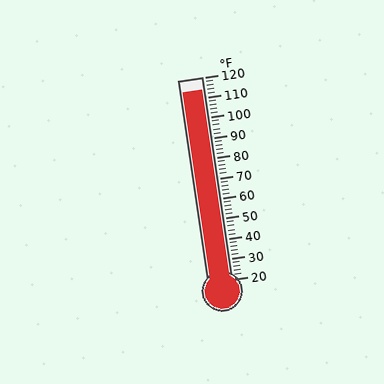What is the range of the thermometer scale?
The thermometer scale ranges from 20°F to 120°F.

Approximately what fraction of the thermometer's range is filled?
The thermometer is filled to approximately 95% of its range.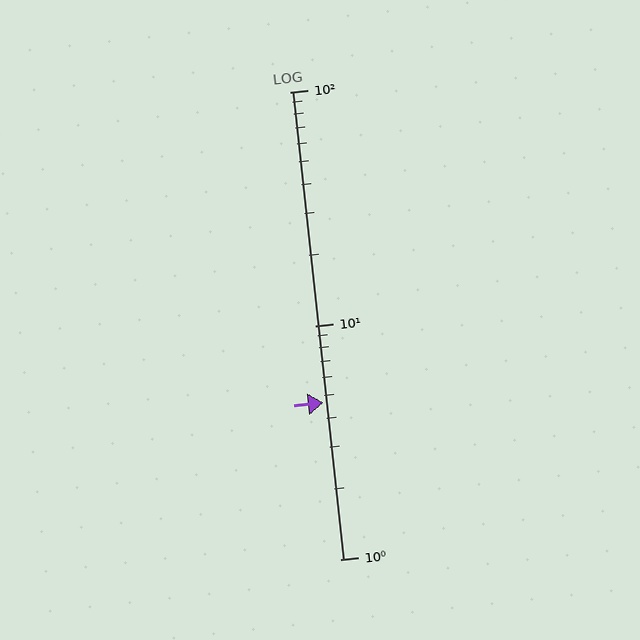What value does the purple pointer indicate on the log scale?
The pointer indicates approximately 4.7.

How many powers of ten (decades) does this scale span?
The scale spans 2 decades, from 1 to 100.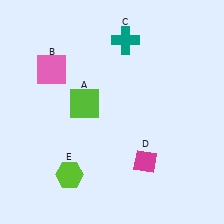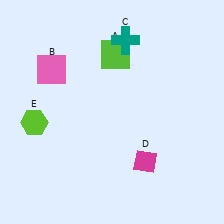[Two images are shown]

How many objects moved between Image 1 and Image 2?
2 objects moved between the two images.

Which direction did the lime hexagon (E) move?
The lime hexagon (E) moved up.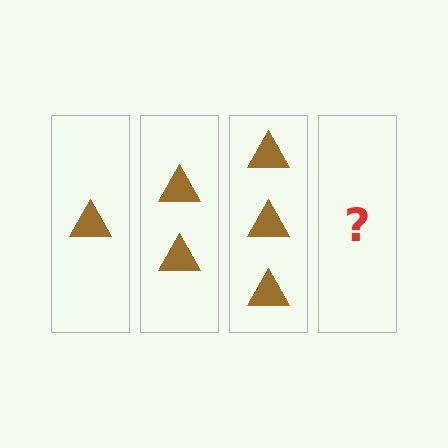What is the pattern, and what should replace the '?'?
The pattern is that each step adds one more triangle. The '?' should be 4 triangles.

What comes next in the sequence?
The next element should be 4 triangles.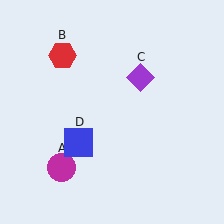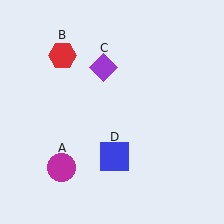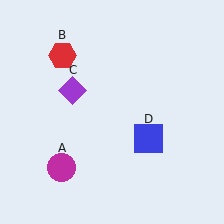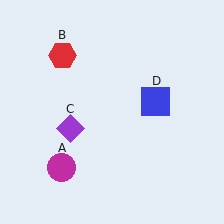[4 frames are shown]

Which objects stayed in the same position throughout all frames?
Magenta circle (object A) and red hexagon (object B) remained stationary.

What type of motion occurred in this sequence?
The purple diamond (object C), blue square (object D) rotated counterclockwise around the center of the scene.